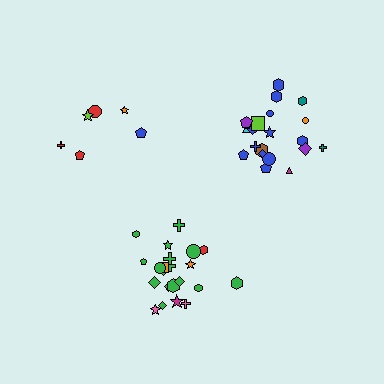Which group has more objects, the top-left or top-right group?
The top-right group.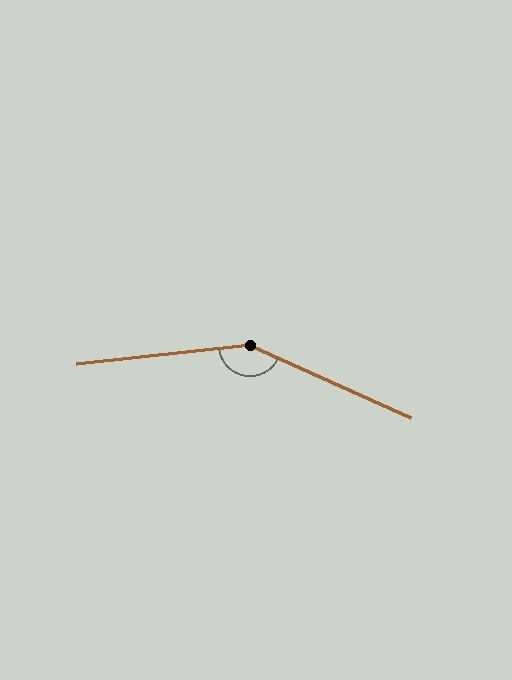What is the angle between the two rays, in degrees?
Approximately 149 degrees.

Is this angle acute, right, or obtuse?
It is obtuse.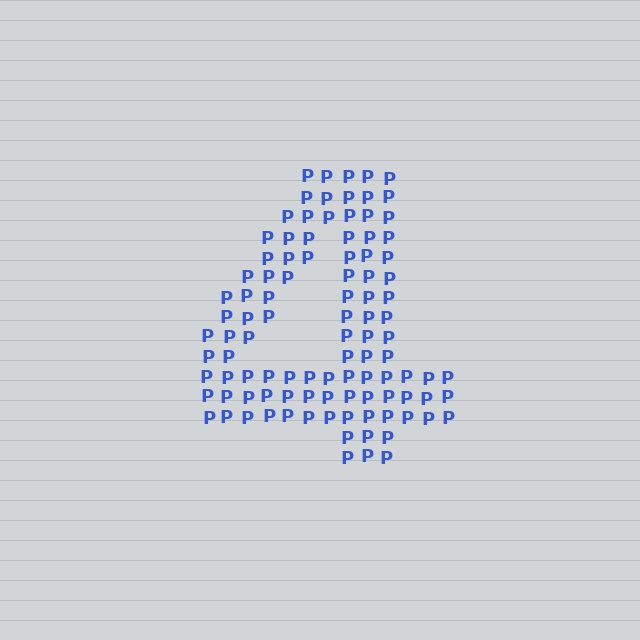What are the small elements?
The small elements are letter P's.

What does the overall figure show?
The overall figure shows the digit 4.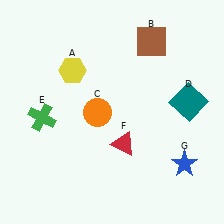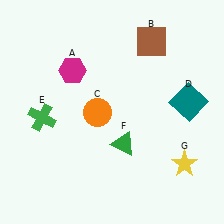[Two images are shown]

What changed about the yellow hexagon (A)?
In Image 1, A is yellow. In Image 2, it changed to magenta.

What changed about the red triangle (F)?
In Image 1, F is red. In Image 2, it changed to green.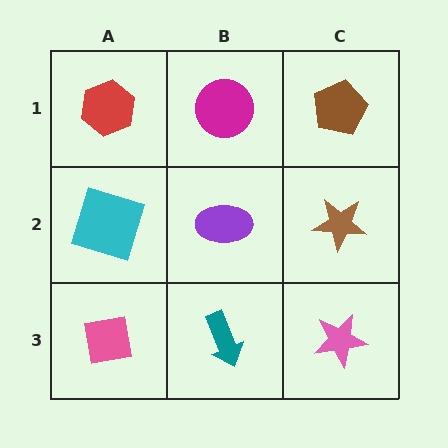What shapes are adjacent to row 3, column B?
A purple ellipse (row 2, column B), a pink square (row 3, column A), a pink star (row 3, column C).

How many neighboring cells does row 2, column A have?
3.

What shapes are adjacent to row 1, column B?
A purple ellipse (row 2, column B), a red hexagon (row 1, column A), a brown pentagon (row 1, column C).